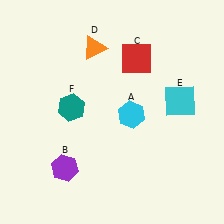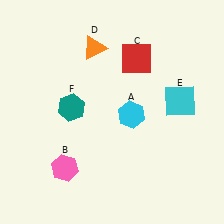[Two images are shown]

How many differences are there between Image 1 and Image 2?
There is 1 difference between the two images.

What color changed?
The hexagon (B) changed from purple in Image 1 to pink in Image 2.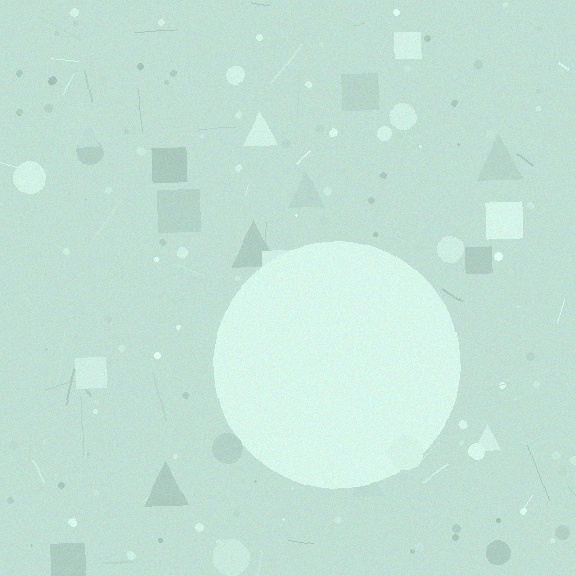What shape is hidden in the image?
A circle is hidden in the image.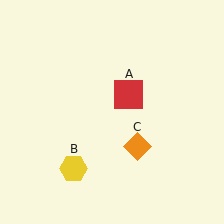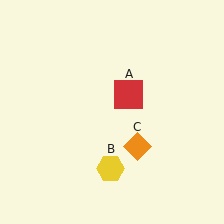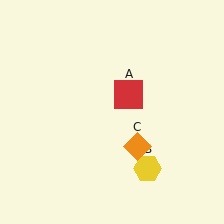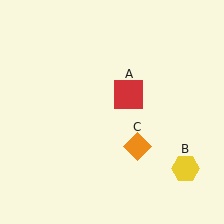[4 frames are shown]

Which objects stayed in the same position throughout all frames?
Red square (object A) and orange diamond (object C) remained stationary.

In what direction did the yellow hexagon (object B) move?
The yellow hexagon (object B) moved right.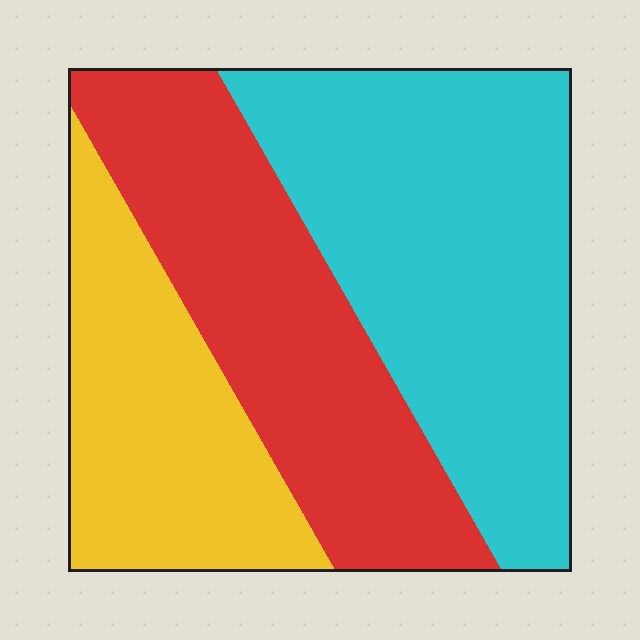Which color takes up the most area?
Cyan, at roughly 40%.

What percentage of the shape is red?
Red covers around 35% of the shape.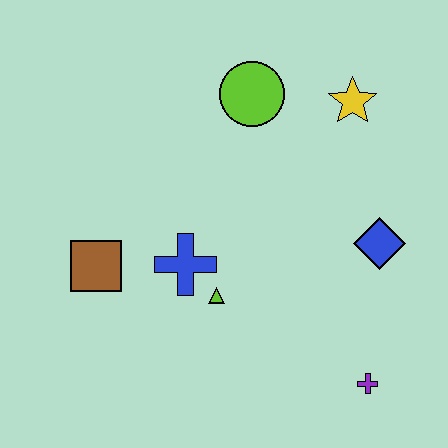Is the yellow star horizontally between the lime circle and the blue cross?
No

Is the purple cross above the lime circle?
No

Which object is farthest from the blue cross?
The yellow star is farthest from the blue cross.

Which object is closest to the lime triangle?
The blue cross is closest to the lime triangle.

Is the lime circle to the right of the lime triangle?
Yes